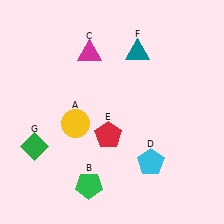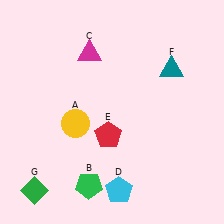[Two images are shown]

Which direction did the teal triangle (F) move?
The teal triangle (F) moved right.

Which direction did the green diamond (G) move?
The green diamond (G) moved down.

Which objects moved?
The objects that moved are: the cyan pentagon (D), the teal triangle (F), the green diamond (G).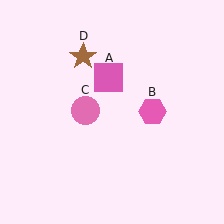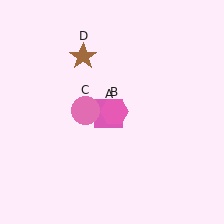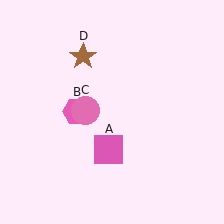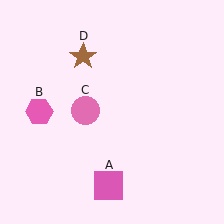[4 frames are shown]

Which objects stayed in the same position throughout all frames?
Pink circle (object C) and brown star (object D) remained stationary.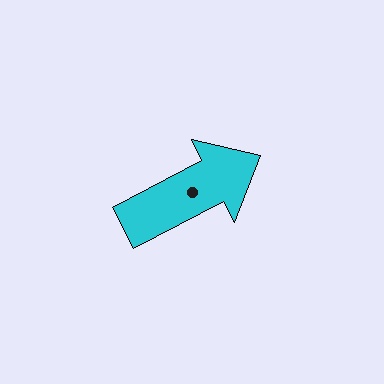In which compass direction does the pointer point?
Northeast.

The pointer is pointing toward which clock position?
Roughly 2 o'clock.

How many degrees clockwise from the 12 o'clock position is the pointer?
Approximately 62 degrees.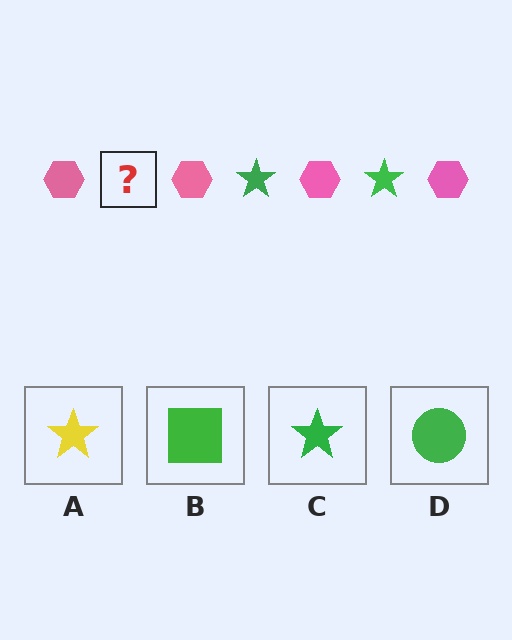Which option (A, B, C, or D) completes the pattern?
C.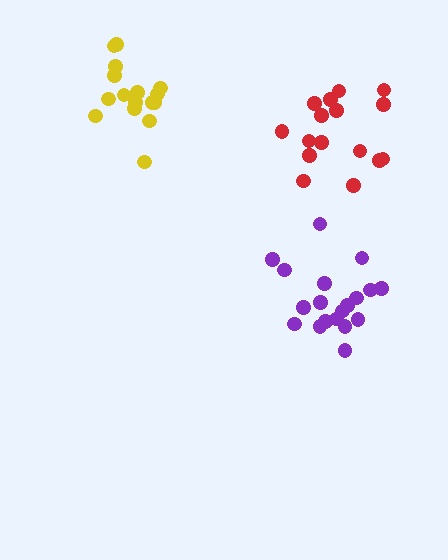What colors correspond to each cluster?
The clusters are colored: yellow, red, purple.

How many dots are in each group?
Group 1: 16 dots, Group 2: 16 dots, Group 3: 19 dots (51 total).